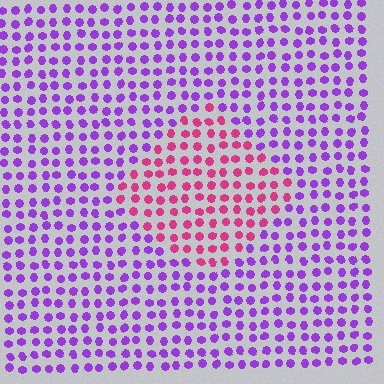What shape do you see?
I see a diamond.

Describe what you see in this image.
The image is filled with small purple elements in a uniform arrangement. A diamond-shaped region is visible where the elements are tinted to a slightly different hue, forming a subtle color boundary.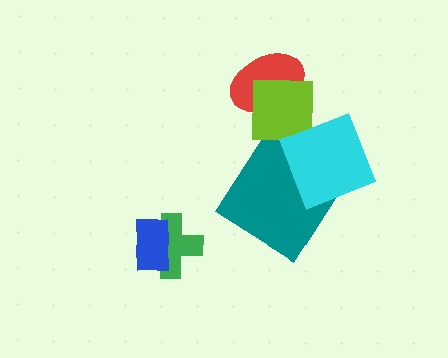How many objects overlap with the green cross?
1 object overlaps with the green cross.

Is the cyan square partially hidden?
No, no other shape covers it.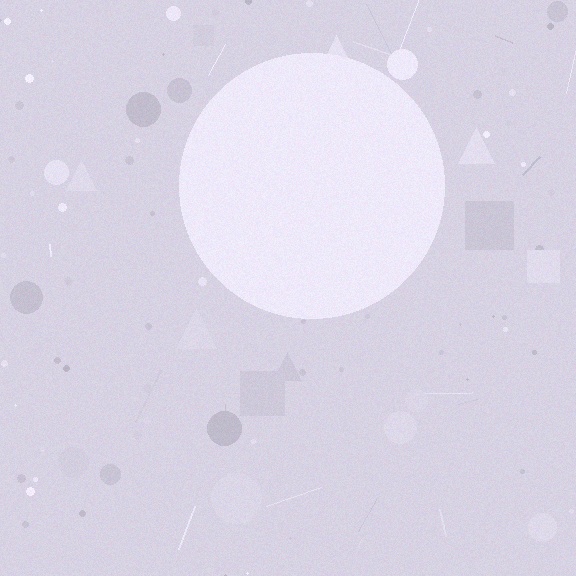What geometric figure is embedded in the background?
A circle is embedded in the background.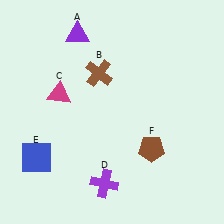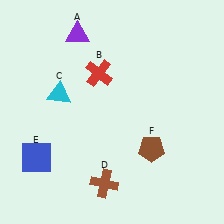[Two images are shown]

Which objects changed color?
B changed from brown to red. C changed from magenta to cyan. D changed from purple to brown.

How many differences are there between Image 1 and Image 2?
There are 3 differences between the two images.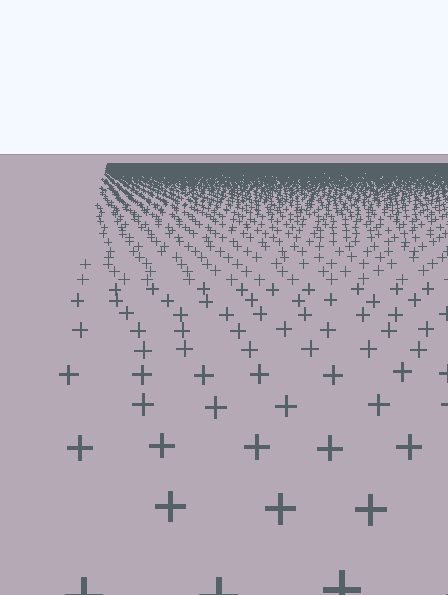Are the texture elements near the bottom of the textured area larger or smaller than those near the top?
Larger. Near the bottom, elements are closer to the viewer and appear at a bigger on-screen size.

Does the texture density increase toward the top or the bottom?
Density increases toward the top.